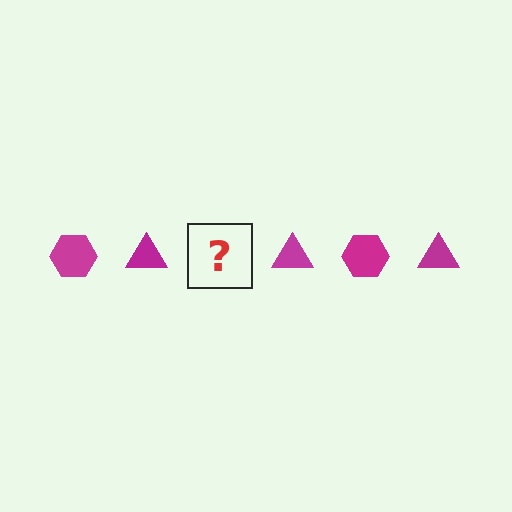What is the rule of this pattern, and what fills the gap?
The rule is that the pattern cycles through hexagon, triangle shapes in magenta. The gap should be filled with a magenta hexagon.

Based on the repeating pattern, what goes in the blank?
The blank should be a magenta hexagon.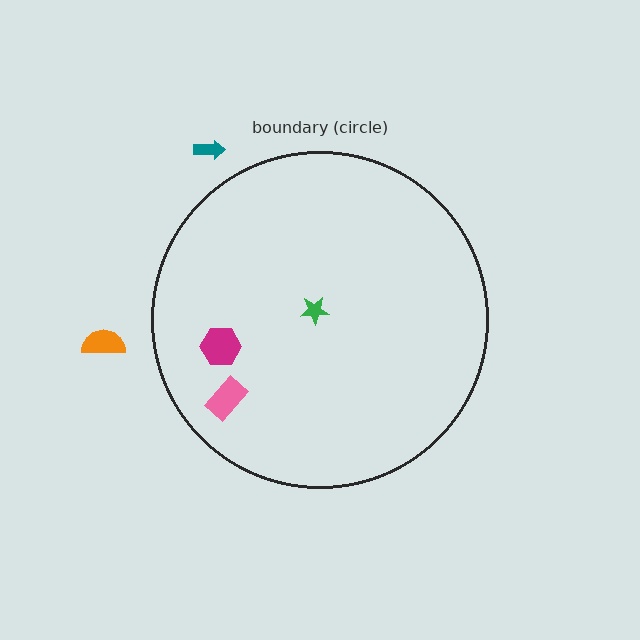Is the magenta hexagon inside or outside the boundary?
Inside.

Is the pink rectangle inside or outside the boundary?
Inside.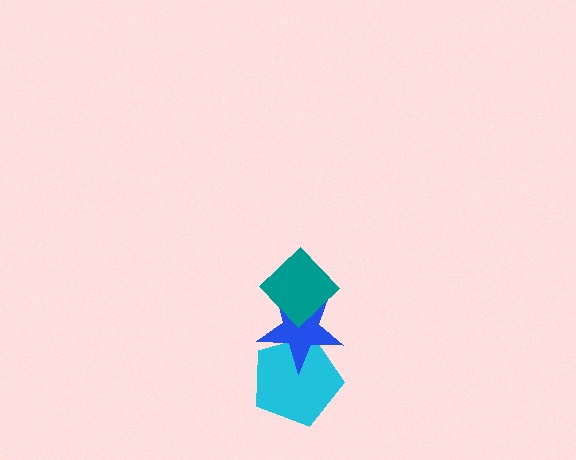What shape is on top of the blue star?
The teal diamond is on top of the blue star.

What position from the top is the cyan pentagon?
The cyan pentagon is 3rd from the top.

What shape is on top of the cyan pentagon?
The blue star is on top of the cyan pentagon.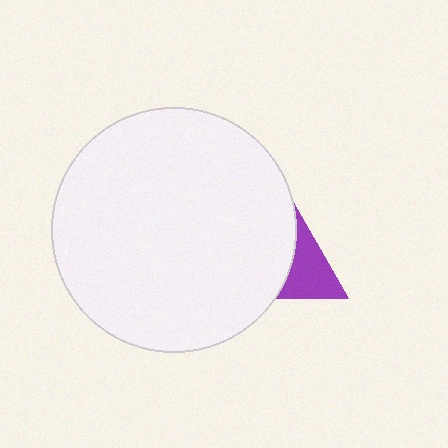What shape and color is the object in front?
The object in front is a white circle.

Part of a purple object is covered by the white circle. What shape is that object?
It is a triangle.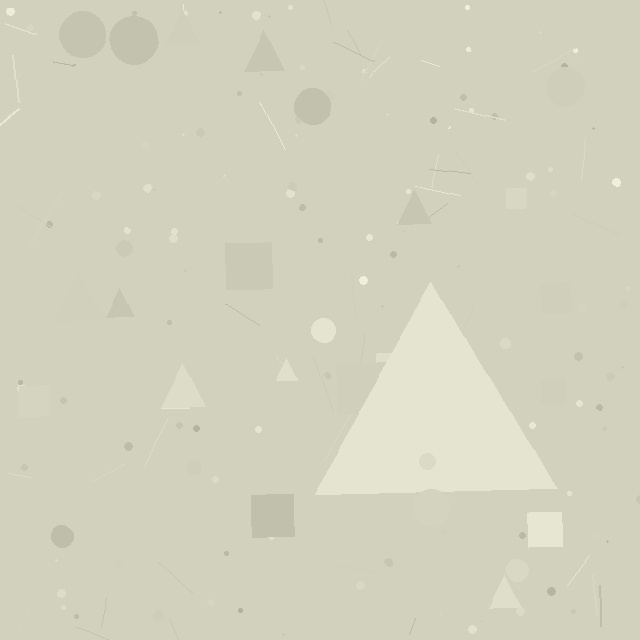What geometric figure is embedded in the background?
A triangle is embedded in the background.